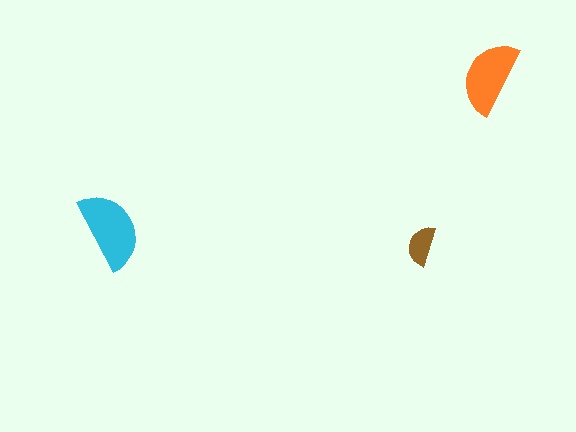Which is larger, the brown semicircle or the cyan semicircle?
The cyan one.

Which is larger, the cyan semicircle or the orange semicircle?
The cyan one.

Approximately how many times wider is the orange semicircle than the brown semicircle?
About 2 times wider.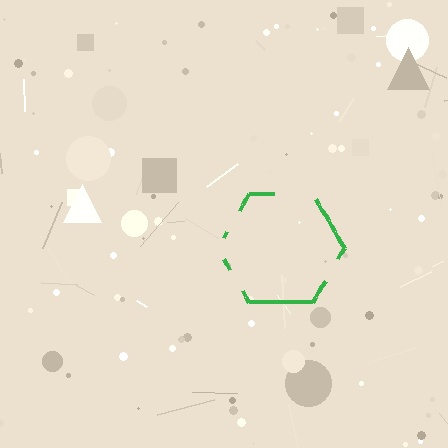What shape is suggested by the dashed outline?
The dashed outline suggests a hexagon.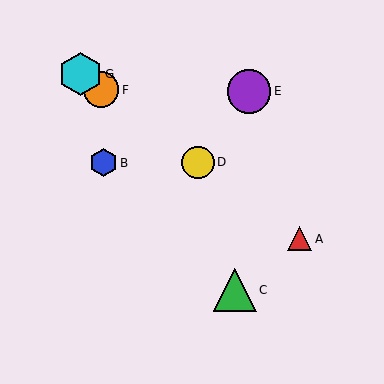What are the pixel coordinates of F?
Object F is at (101, 90).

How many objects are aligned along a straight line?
4 objects (A, D, F, G) are aligned along a straight line.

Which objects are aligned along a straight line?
Objects A, D, F, G are aligned along a straight line.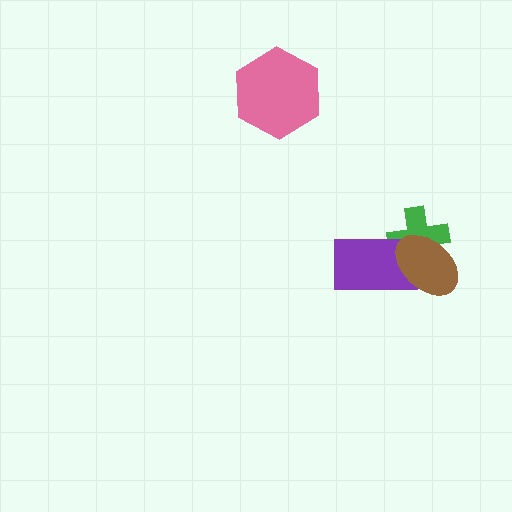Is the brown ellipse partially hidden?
No, no other shape covers it.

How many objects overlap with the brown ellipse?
2 objects overlap with the brown ellipse.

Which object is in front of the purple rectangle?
The brown ellipse is in front of the purple rectangle.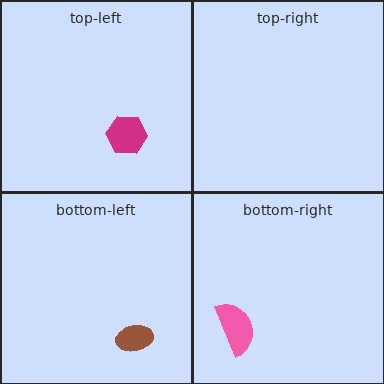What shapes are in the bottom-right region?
The pink semicircle.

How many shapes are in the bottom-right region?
1.